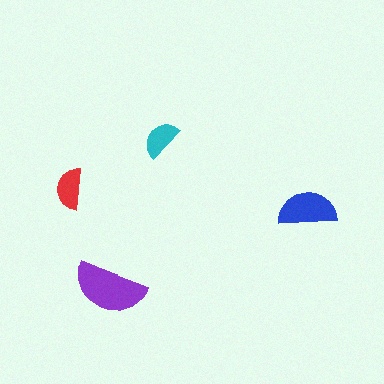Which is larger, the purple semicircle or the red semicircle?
The purple one.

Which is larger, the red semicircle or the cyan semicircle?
The red one.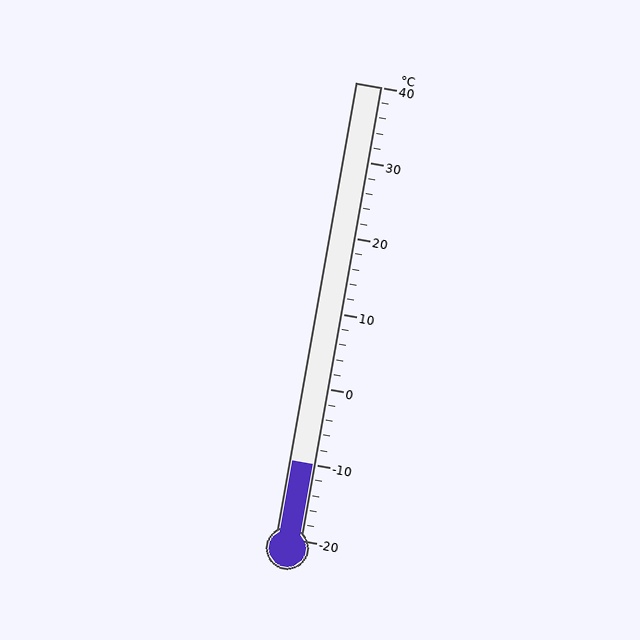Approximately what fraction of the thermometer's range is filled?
The thermometer is filled to approximately 15% of its range.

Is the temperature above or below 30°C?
The temperature is below 30°C.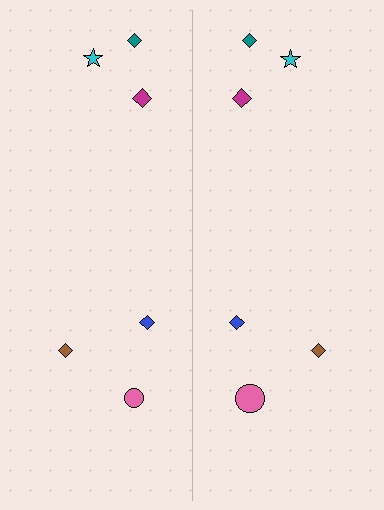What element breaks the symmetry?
The pink circle on the right side has a different size than its mirror counterpart.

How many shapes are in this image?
There are 12 shapes in this image.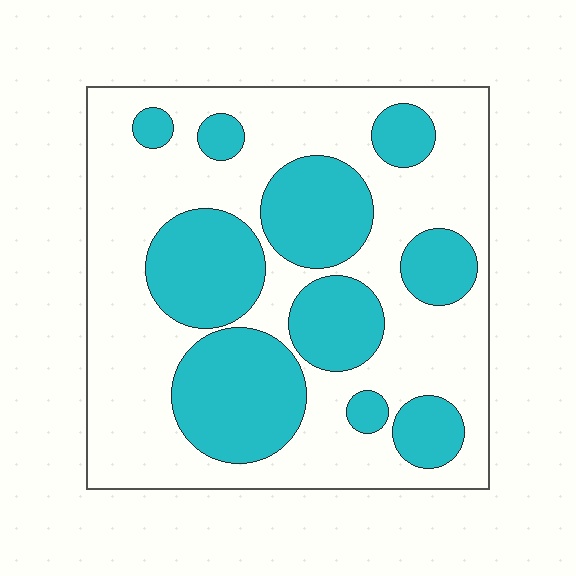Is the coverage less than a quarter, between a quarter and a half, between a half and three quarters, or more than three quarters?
Between a quarter and a half.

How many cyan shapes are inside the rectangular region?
10.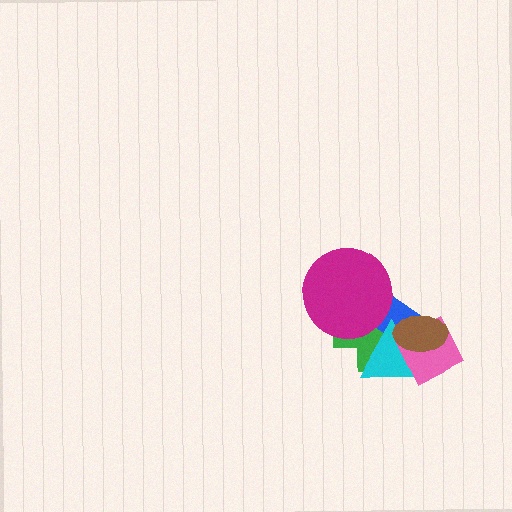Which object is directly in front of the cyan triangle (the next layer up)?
The pink diamond is directly in front of the cyan triangle.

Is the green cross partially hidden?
Yes, it is partially covered by another shape.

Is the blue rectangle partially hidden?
Yes, it is partially covered by another shape.